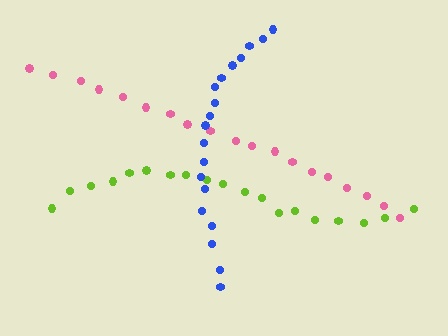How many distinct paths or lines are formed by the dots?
There are 3 distinct paths.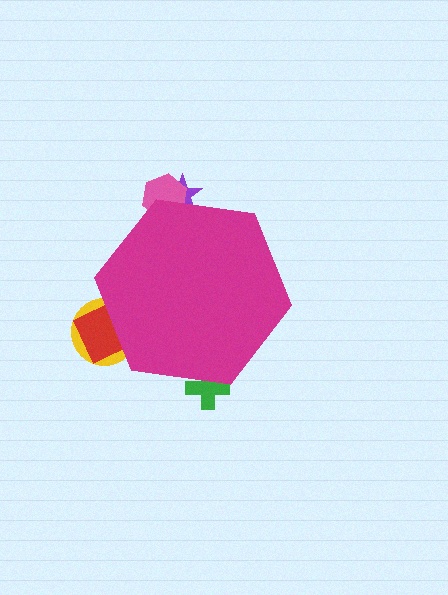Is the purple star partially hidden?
Yes, the purple star is partially hidden behind the magenta hexagon.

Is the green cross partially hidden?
Yes, the green cross is partially hidden behind the magenta hexagon.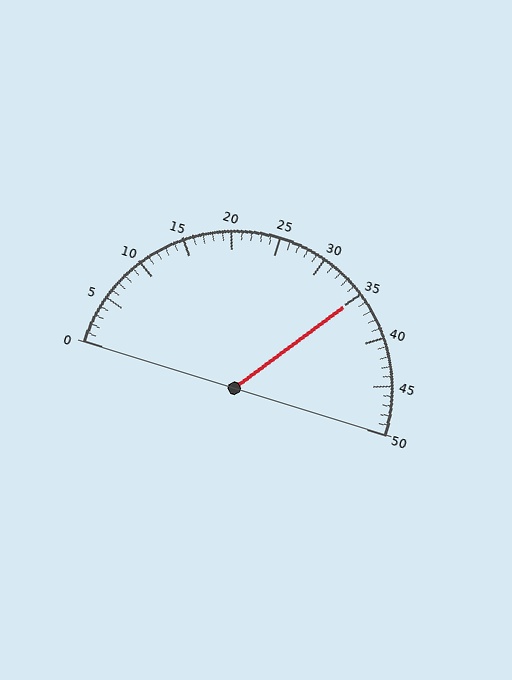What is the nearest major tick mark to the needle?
The nearest major tick mark is 35.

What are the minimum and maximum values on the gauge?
The gauge ranges from 0 to 50.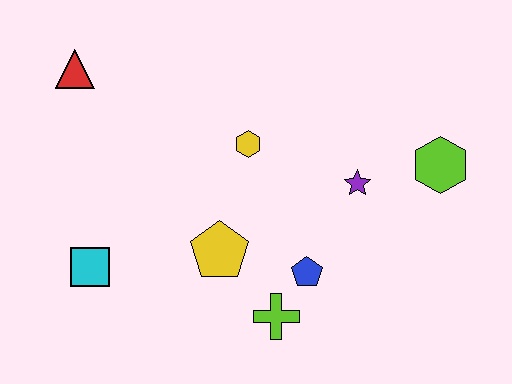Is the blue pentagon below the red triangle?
Yes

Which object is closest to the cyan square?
The yellow pentagon is closest to the cyan square.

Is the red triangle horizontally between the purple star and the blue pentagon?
No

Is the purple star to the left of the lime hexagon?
Yes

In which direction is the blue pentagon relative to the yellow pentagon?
The blue pentagon is to the right of the yellow pentagon.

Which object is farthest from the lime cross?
The red triangle is farthest from the lime cross.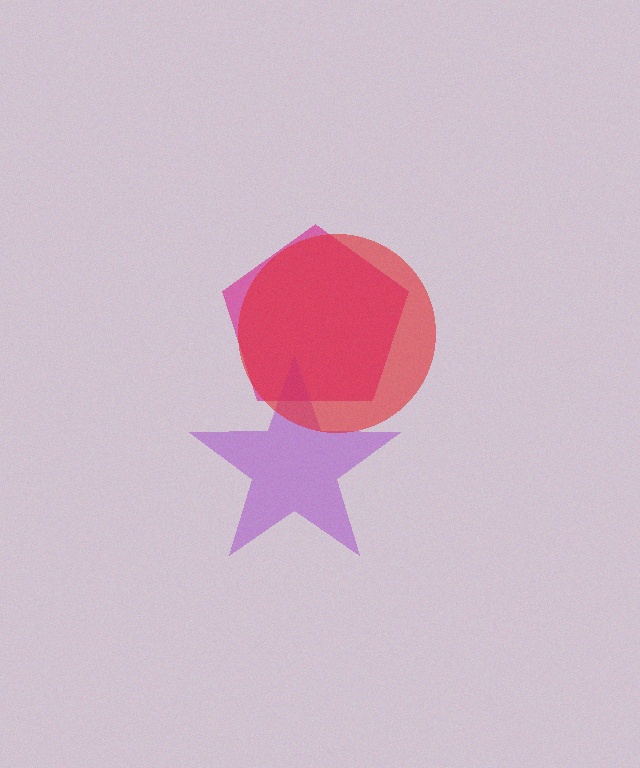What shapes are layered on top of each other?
The layered shapes are: a magenta pentagon, a purple star, a red circle.